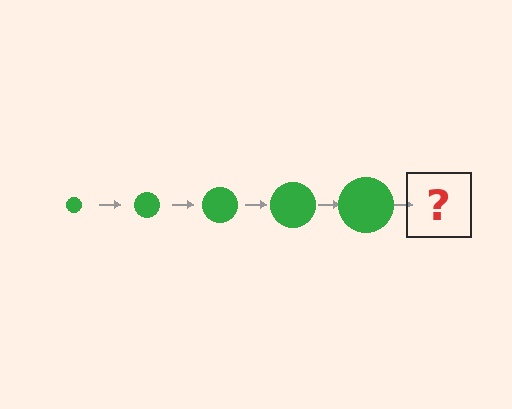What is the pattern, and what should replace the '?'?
The pattern is that the circle gets progressively larger each step. The '?' should be a green circle, larger than the previous one.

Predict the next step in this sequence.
The next step is a green circle, larger than the previous one.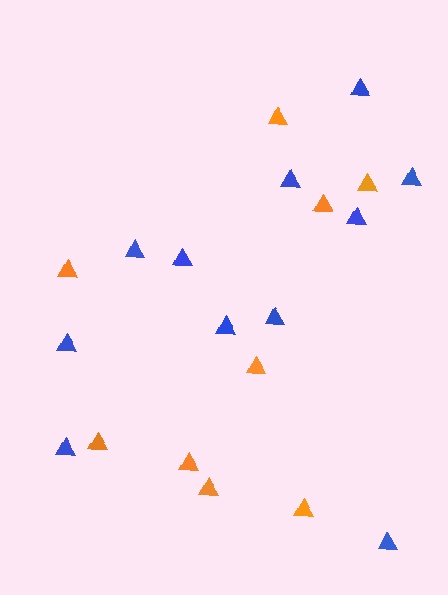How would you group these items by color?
There are 2 groups: one group of orange triangles (9) and one group of blue triangles (11).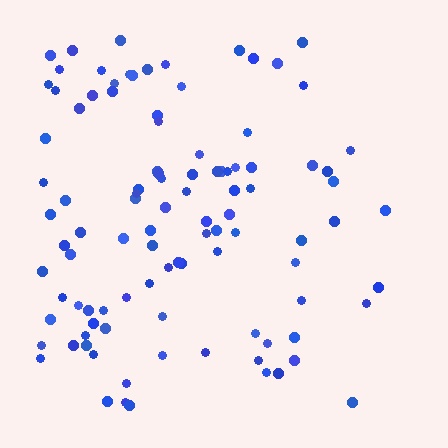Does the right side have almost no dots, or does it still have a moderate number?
Still a moderate number, just noticeably fewer than the left.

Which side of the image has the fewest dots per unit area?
The right.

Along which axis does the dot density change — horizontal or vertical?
Horizontal.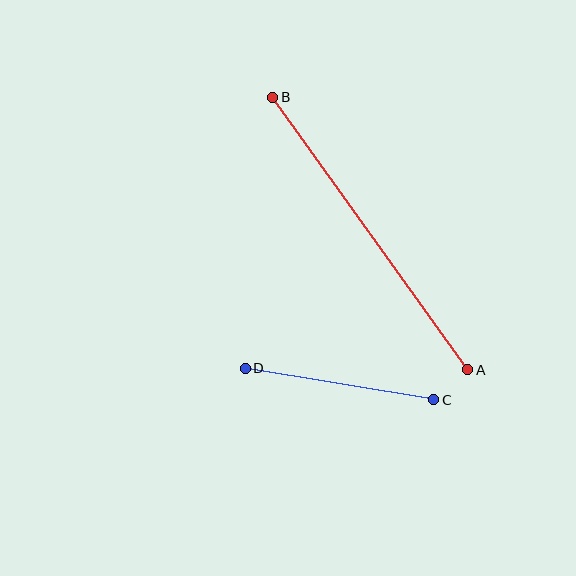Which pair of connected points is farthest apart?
Points A and B are farthest apart.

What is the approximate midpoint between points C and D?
The midpoint is at approximately (339, 384) pixels.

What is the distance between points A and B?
The distance is approximately 335 pixels.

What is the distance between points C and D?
The distance is approximately 191 pixels.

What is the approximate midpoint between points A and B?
The midpoint is at approximately (370, 234) pixels.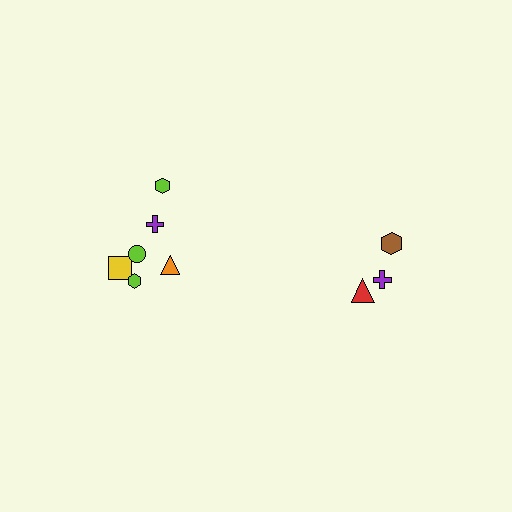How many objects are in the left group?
There are 6 objects.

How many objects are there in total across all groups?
There are 9 objects.